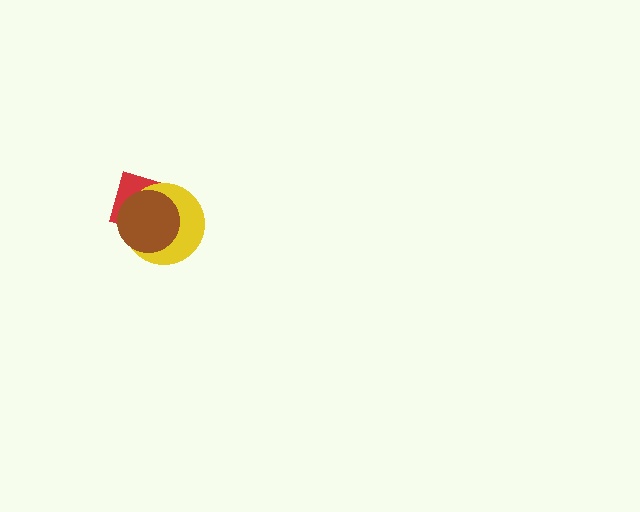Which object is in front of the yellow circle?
The brown circle is in front of the yellow circle.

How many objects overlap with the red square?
2 objects overlap with the red square.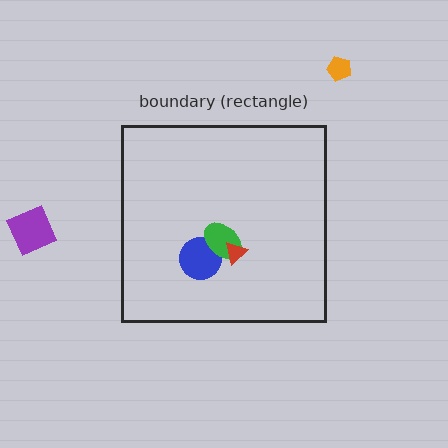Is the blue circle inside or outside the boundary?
Inside.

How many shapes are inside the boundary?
3 inside, 2 outside.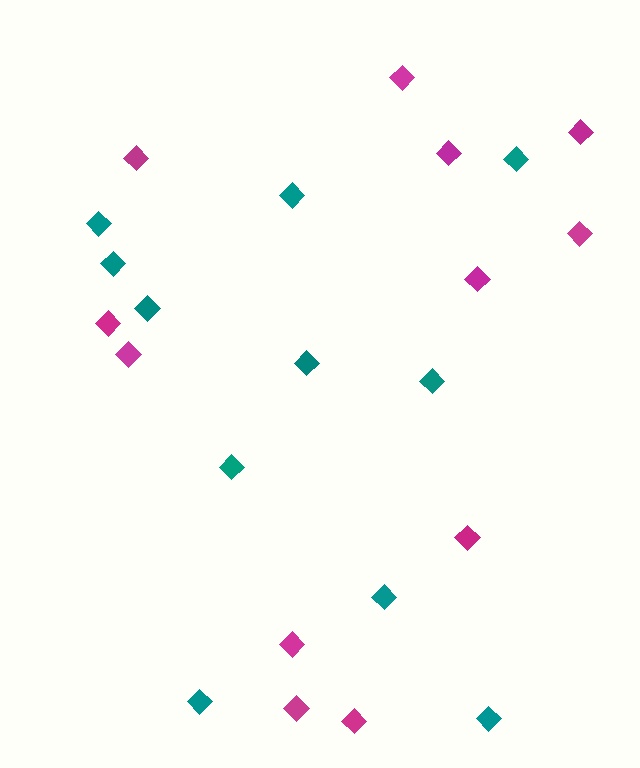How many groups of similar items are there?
There are 2 groups: one group of teal diamonds (11) and one group of magenta diamonds (12).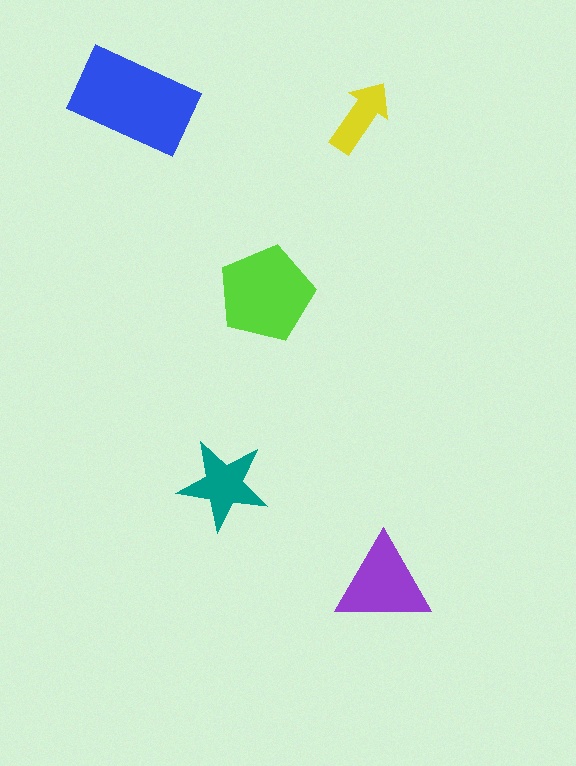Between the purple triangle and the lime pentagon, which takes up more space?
The lime pentagon.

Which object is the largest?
The blue rectangle.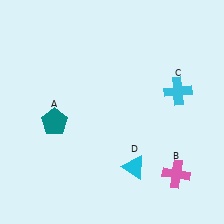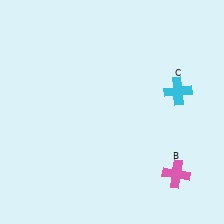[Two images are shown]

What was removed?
The cyan triangle (D), the teal pentagon (A) were removed in Image 2.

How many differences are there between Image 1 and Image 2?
There are 2 differences between the two images.